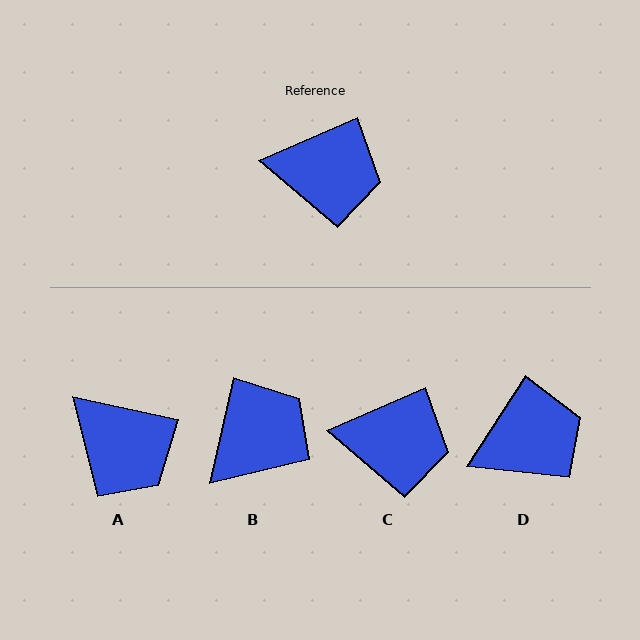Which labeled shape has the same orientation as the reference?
C.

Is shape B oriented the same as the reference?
No, it is off by about 53 degrees.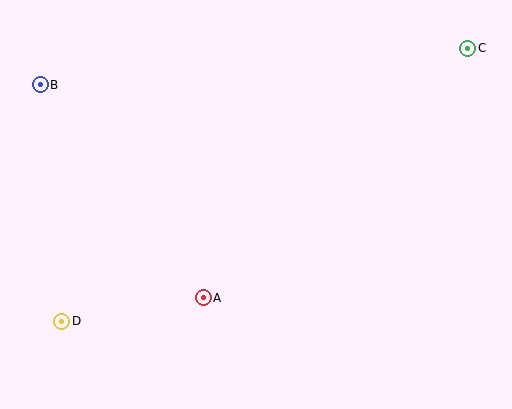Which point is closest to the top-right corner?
Point C is closest to the top-right corner.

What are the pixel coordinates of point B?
Point B is at (40, 85).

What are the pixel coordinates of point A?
Point A is at (203, 298).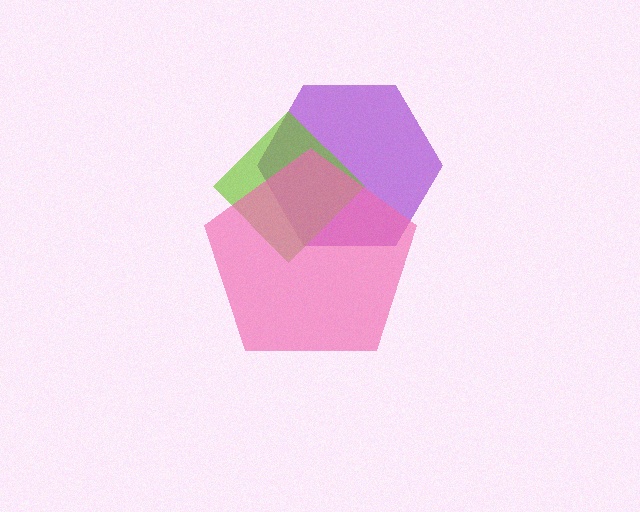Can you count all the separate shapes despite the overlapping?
Yes, there are 3 separate shapes.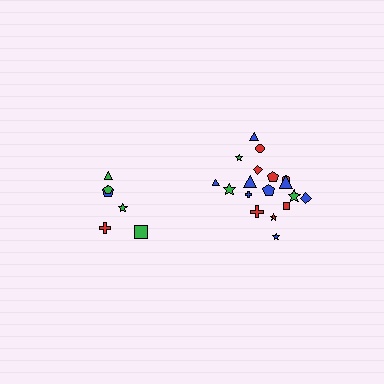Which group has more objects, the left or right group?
The right group.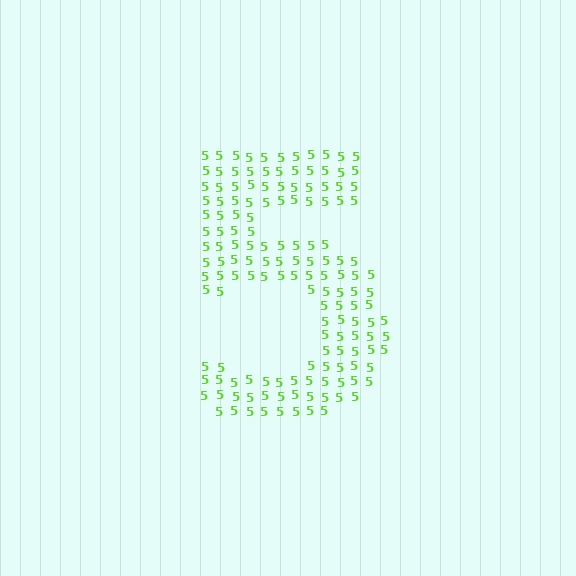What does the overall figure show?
The overall figure shows the digit 5.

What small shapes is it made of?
It is made of small digit 5's.